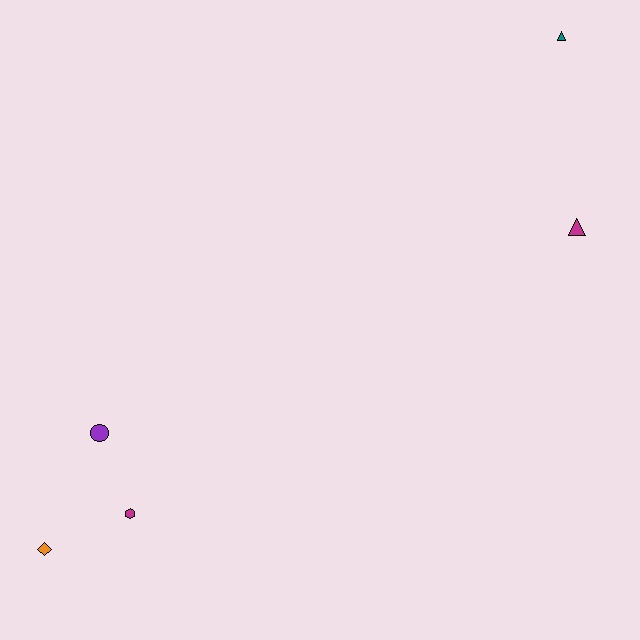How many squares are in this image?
There are no squares.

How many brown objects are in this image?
There are no brown objects.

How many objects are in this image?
There are 5 objects.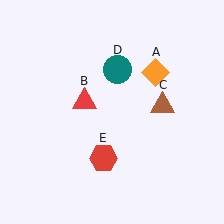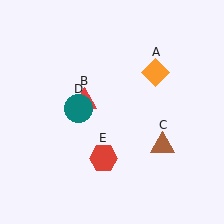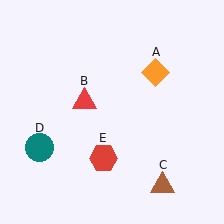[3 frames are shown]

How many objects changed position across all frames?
2 objects changed position: brown triangle (object C), teal circle (object D).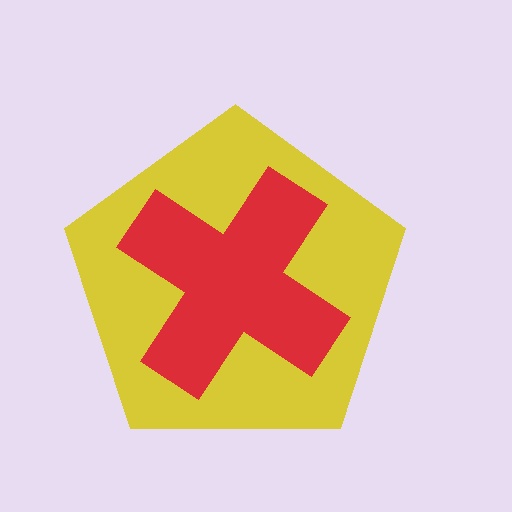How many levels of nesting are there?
2.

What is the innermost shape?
The red cross.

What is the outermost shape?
The yellow pentagon.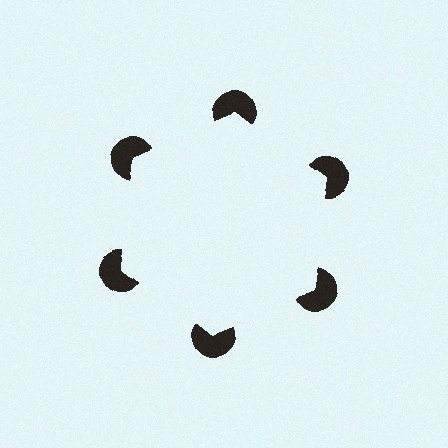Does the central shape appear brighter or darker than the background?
It typically appears slightly brighter than the background, even though no actual brightness change is drawn.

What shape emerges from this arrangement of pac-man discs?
An illusory hexagon — its edges are inferred from the aligned wedge cuts in the pac-man discs, not physically drawn.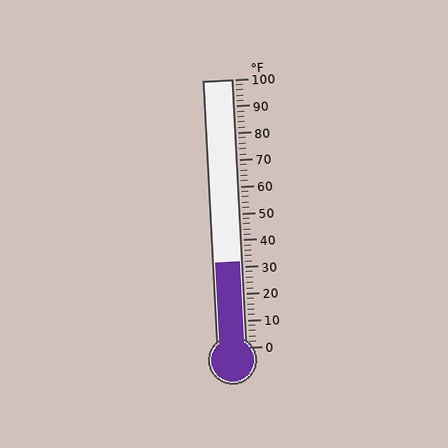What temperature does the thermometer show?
The thermometer shows approximately 32°F.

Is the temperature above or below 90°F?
The temperature is below 90°F.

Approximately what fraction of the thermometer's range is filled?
The thermometer is filled to approximately 30% of its range.